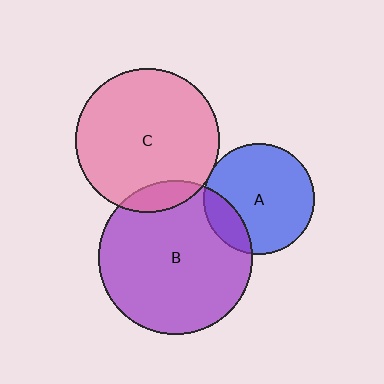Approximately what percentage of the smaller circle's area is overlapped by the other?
Approximately 20%.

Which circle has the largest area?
Circle B (purple).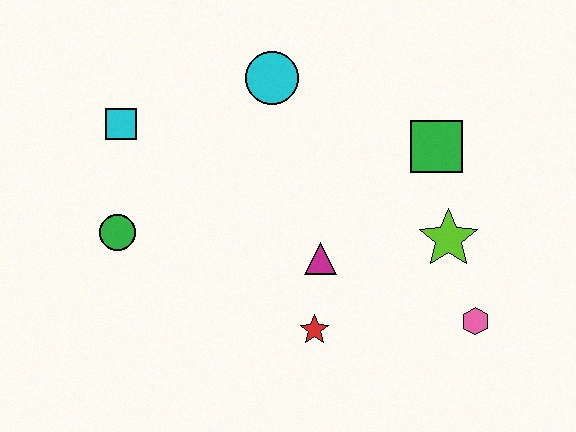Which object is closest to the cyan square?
The green circle is closest to the cyan square.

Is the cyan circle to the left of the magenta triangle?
Yes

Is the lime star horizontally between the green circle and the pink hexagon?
Yes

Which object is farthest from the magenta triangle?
The cyan square is farthest from the magenta triangle.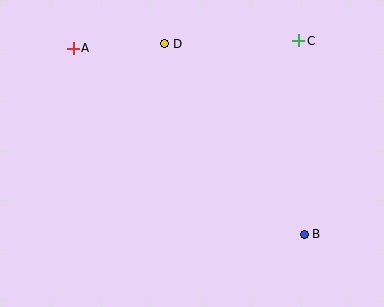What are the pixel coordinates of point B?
Point B is at (304, 234).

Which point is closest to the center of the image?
Point D at (165, 44) is closest to the center.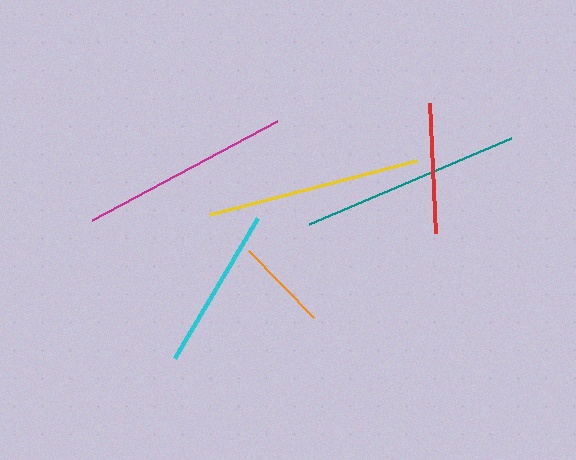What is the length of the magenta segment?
The magenta segment is approximately 211 pixels long.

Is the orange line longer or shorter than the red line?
The red line is longer than the orange line.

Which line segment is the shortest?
The orange line is the shortest at approximately 94 pixels.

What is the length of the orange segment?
The orange segment is approximately 94 pixels long.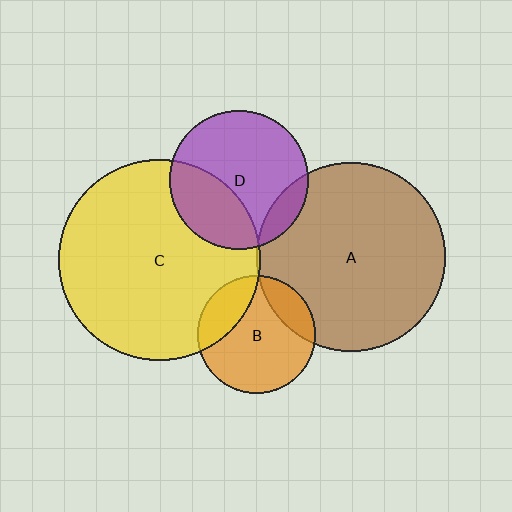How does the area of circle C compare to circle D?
Approximately 2.1 times.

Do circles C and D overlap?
Yes.